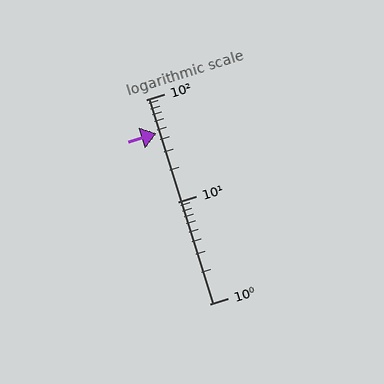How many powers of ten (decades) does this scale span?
The scale spans 2 decades, from 1 to 100.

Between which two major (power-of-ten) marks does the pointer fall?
The pointer is between 10 and 100.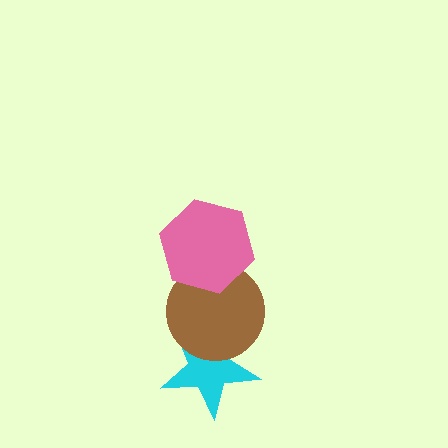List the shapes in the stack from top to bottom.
From top to bottom: the pink hexagon, the brown circle, the cyan star.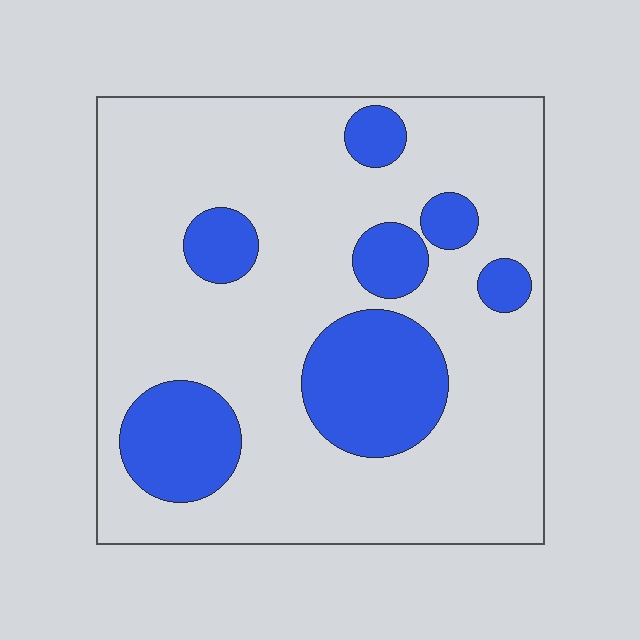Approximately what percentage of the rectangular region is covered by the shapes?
Approximately 25%.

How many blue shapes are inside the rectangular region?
7.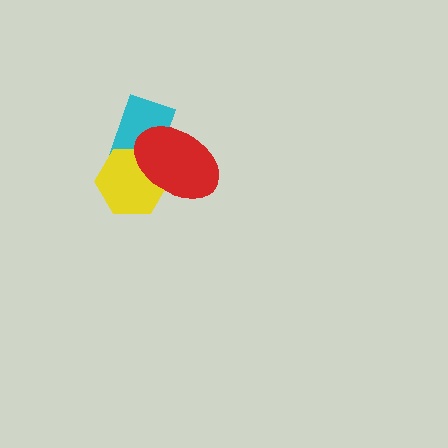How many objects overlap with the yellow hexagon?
2 objects overlap with the yellow hexagon.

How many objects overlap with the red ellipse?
2 objects overlap with the red ellipse.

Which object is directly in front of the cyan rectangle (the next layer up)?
The yellow hexagon is directly in front of the cyan rectangle.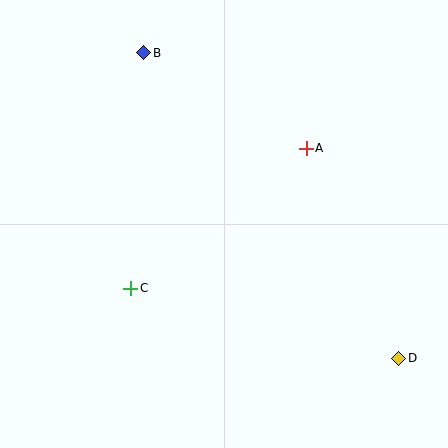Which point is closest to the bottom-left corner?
Point C is closest to the bottom-left corner.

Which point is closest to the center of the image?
Point A at (306, 148) is closest to the center.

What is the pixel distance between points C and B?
The distance between C and B is 236 pixels.